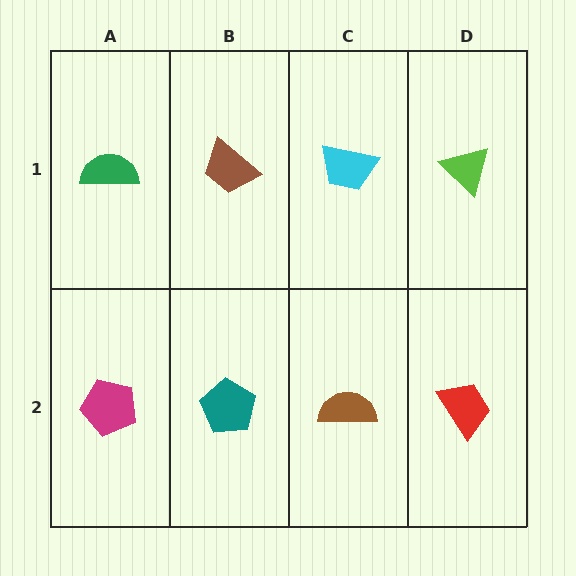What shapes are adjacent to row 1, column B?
A teal pentagon (row 2, column B), a green semicircle (row 1, column A), a cyan trapezoid (row 1, column C).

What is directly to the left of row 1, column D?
A cyan trapezoid.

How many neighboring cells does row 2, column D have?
2.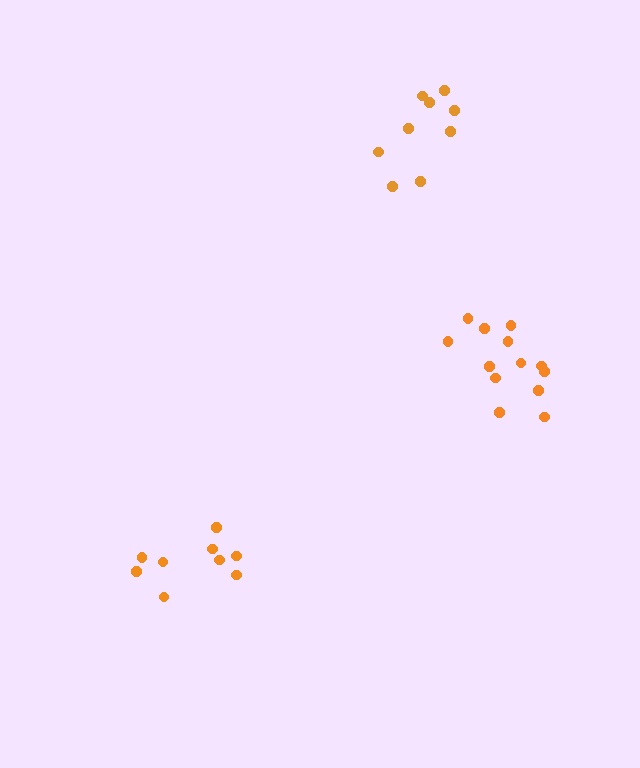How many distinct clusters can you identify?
There are 3 distinct clusters.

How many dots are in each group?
Group 1: 13 dots, Group 2: 9 dots, Group 3: 9 dots (31 total).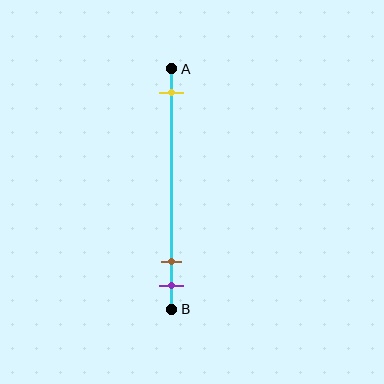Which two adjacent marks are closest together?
The brown and purple marks are the closest adjacent pair.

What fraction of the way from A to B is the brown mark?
The brown mark is approximately 80% (0.8) of the way from A to B.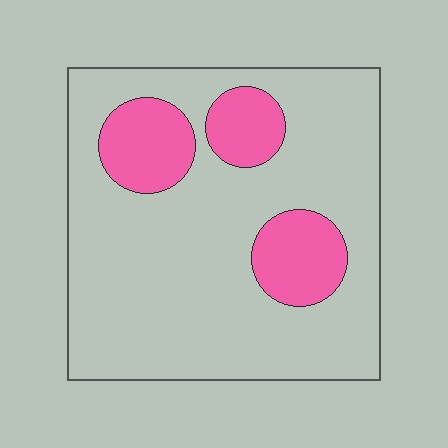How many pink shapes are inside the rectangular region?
3.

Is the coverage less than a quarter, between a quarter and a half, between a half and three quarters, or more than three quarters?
Less than a quarter.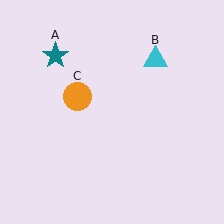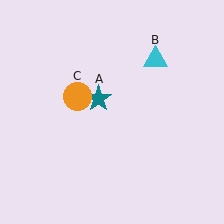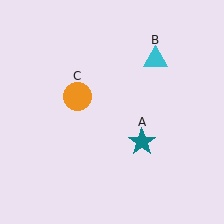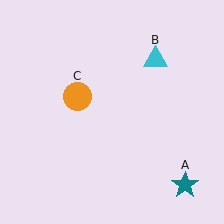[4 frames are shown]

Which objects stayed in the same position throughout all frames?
Cyan triangle (object B) and orange circle (object C) remained stationary.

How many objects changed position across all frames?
1 object changed position: teal star (object A).